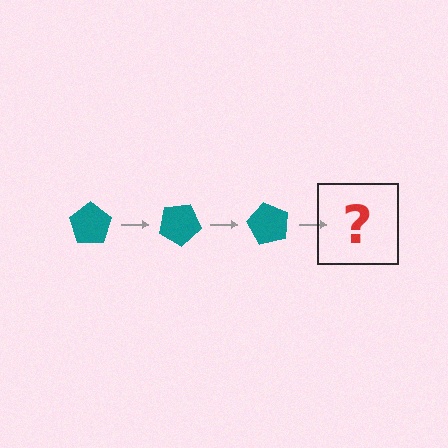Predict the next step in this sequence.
The next step is a teal pentagon rotated 90 degrees.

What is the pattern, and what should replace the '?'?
The pattern is that the pentagon rotates 30 degrees each step. The '?' should be a teal pentagon rotated 90 degrees.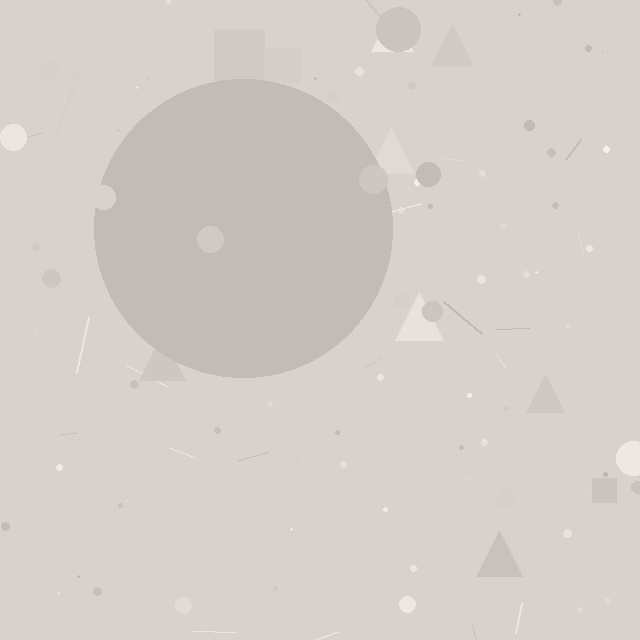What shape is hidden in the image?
A circle is hidden in the image.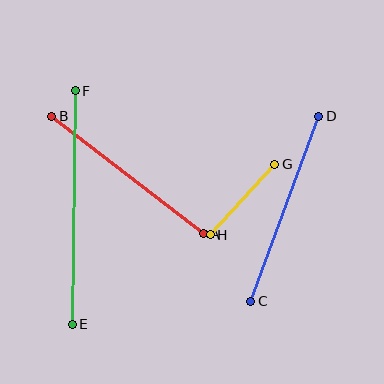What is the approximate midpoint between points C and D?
The midpoint is at approximately (285, 209) pixels.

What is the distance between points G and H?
The distance is approximately 95 pixels.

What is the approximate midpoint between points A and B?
The midpoint is at approximately (127, 175) pixels.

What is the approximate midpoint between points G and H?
The midpoint is at approximately (243, 200) pixels.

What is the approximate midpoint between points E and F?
The midpoint is at approximately (74, 208) pixels.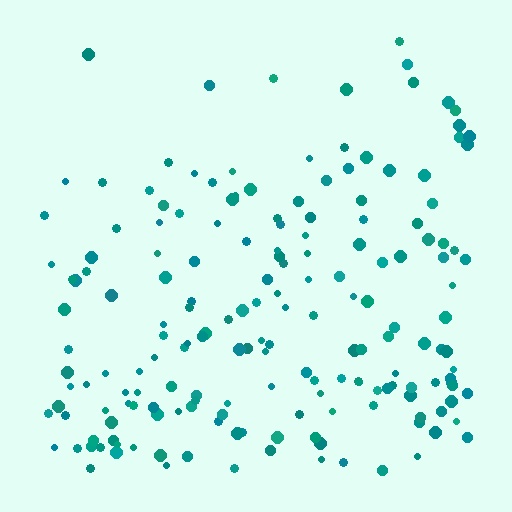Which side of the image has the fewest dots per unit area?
The top.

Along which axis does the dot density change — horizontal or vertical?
Vertical.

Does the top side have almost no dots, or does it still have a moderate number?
Still a moderate number, just noticeably fewer than the bottom.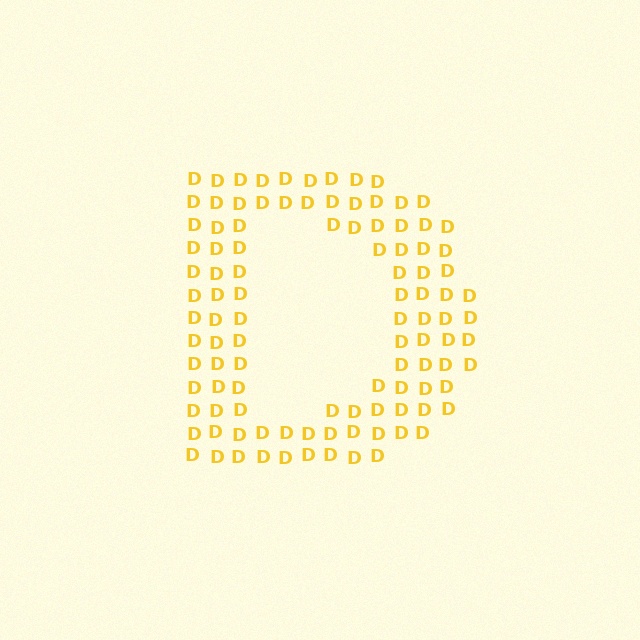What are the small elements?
The small elements are letter D's.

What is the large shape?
The large shape is the letter D.